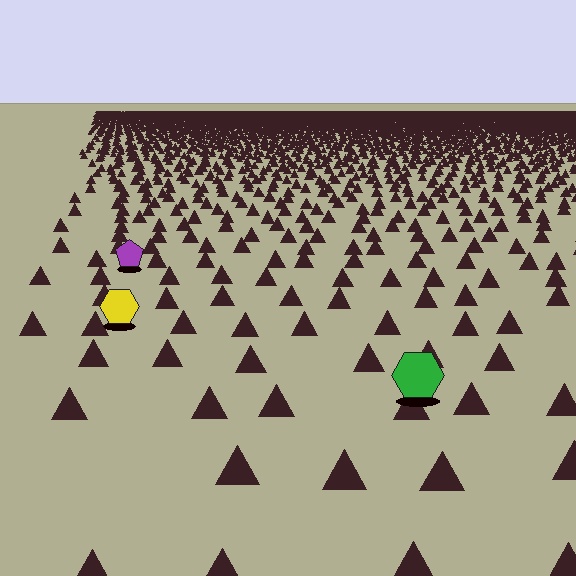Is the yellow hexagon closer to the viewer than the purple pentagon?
Yes. The yellow hexagon is closer — you can tell from the texture gradient: the ground texture is coarser near it.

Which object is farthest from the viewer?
The purple pentagon is farthest from the viewer. It appears smaller and the ground texture around it is denser.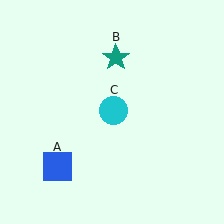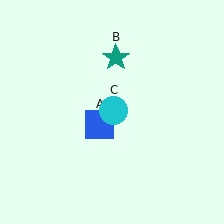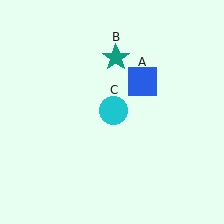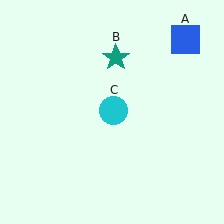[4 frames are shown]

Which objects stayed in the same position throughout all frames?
Teal star (object B) and cyan circle (object C) remained stationary.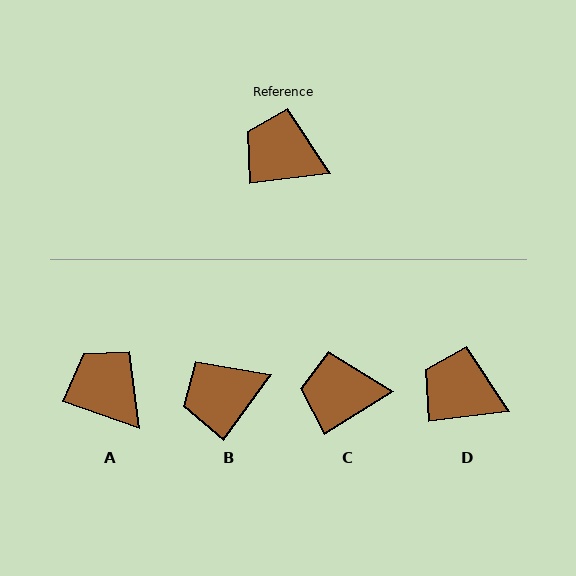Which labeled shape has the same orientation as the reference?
D.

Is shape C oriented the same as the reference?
No, it is off by about 25 degrees.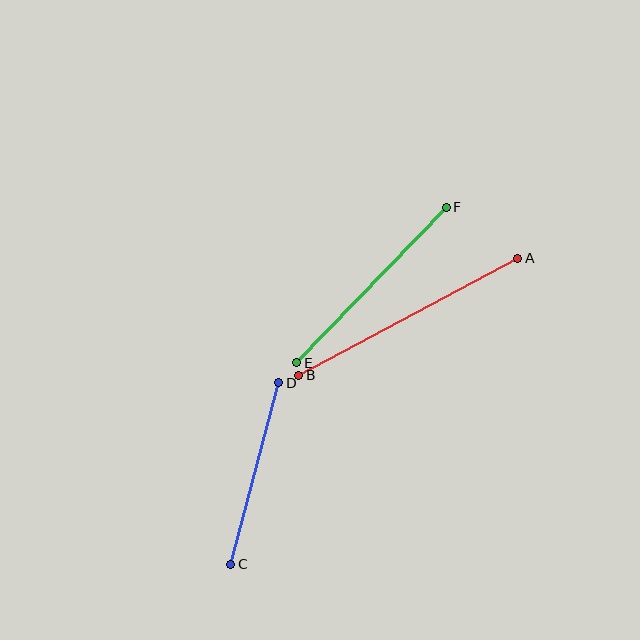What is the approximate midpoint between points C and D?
The midpoint is at approximately (255, 474) pixels.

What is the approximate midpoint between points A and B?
The midpoint is at approximately (408, 317) pixels.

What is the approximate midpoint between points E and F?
The midpoint is at approximately (372, 285) pixels.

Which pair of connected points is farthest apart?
Points A and B are farthest apart.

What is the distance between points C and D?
The distance is approximately 188 pixels.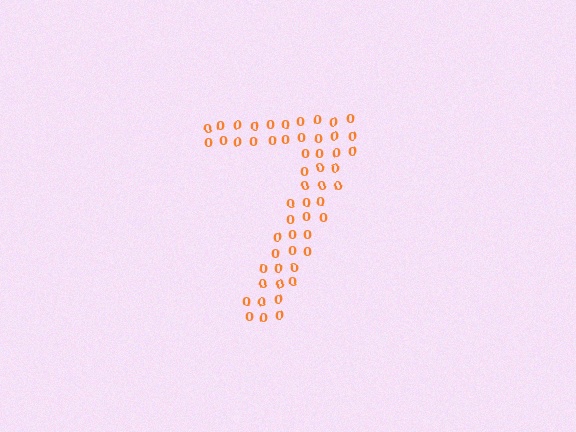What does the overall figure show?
The overall figure shows the digit 7.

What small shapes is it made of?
It is made of small digit 0's.